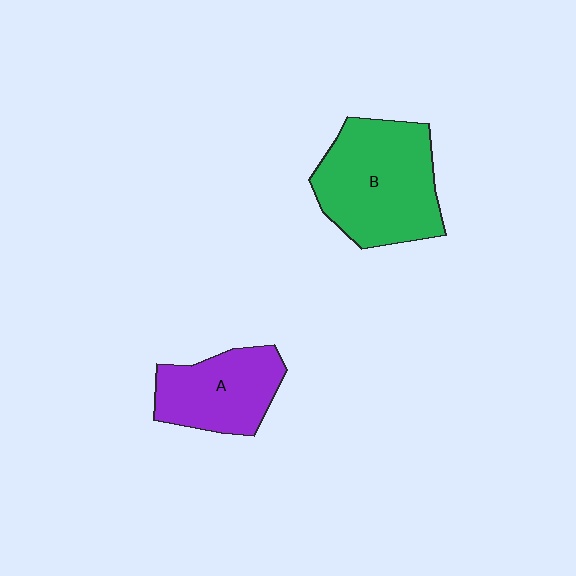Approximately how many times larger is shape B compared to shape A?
Approximately 1.5 times.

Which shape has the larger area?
Shape B (green).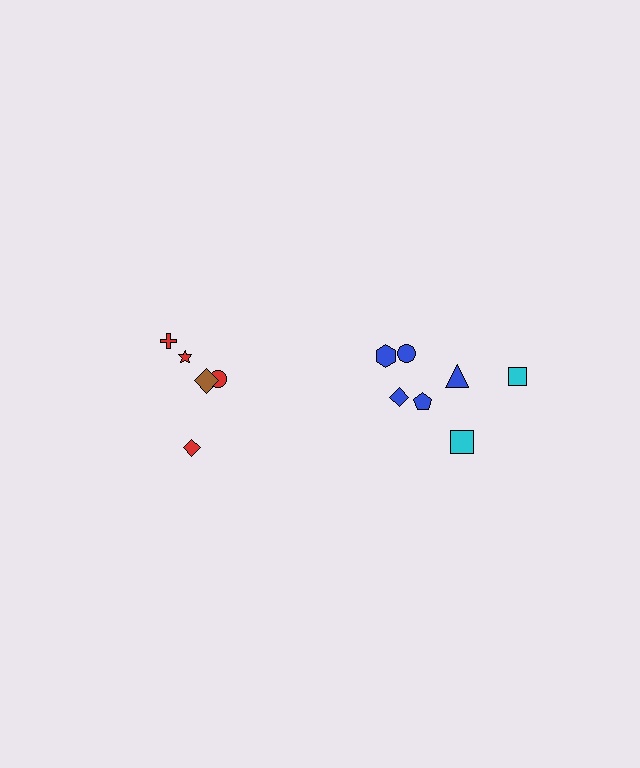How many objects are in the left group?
There are 5 objects.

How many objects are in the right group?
There are 7 objects.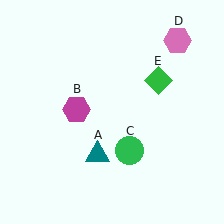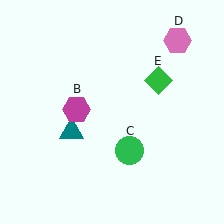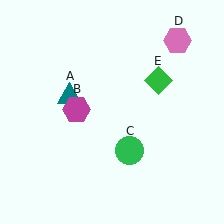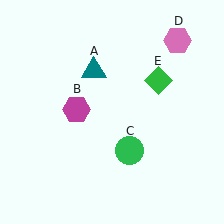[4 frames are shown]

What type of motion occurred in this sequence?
The teal triangle (object A) rotated clockwise around the center of the scene.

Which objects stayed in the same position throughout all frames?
Magenta hexagon (object B) and green circle (object C) and pink hexagon (object D) and green diamond (object E) remained stationary.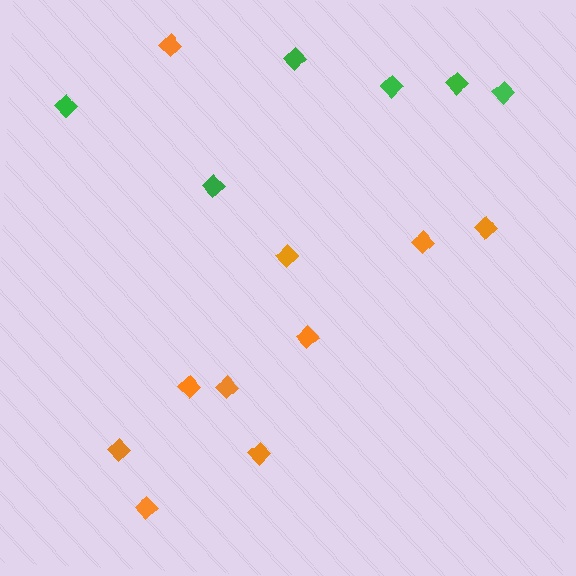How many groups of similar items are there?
There are 2 groups: one group of orange diamonds (10) and one group of green diamonds (6).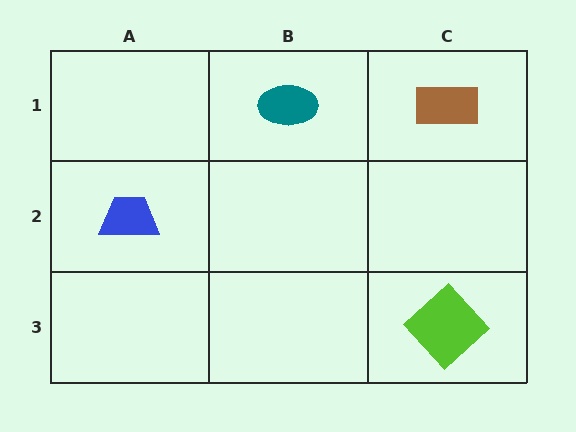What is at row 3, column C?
A lime diamond.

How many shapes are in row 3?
1 shape.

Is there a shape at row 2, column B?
No, that cell is empty.